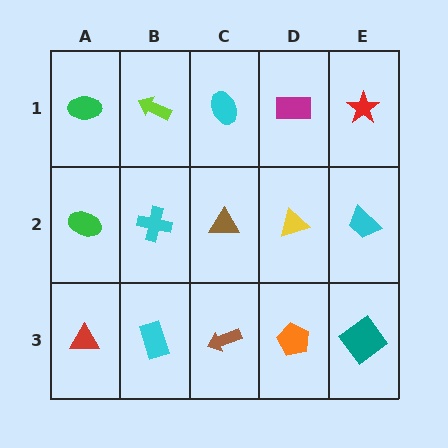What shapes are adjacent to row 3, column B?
A cyan cross (row 2, column B), a red triangle (row 3, column A), a brown arrow (row 3, column C).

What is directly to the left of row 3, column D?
A brown arrow.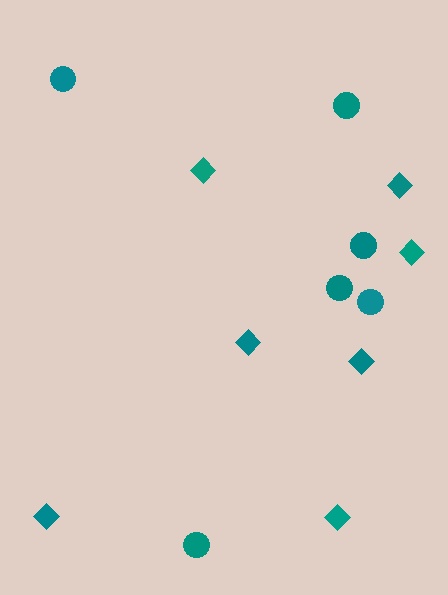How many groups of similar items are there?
There are 2 groups: one group of diamonds (7) and one group of circles (6).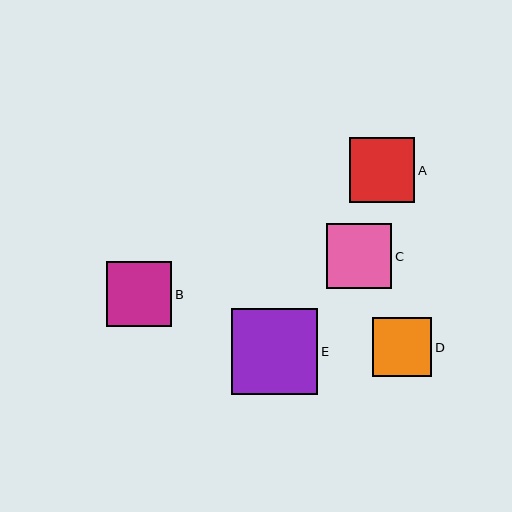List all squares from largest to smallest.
From largest to smallest: E, A, B, C, D.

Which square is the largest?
Square E is the largest with a size of approximately 86 pixels.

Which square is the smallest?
Square D is the smallest with a size of approximately 59 pixels.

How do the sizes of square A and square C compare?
Square A and square C are approximately the same size.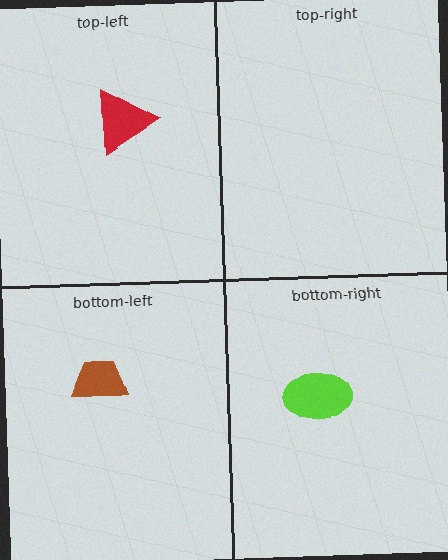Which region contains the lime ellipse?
The bottom-right region.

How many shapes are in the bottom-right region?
1.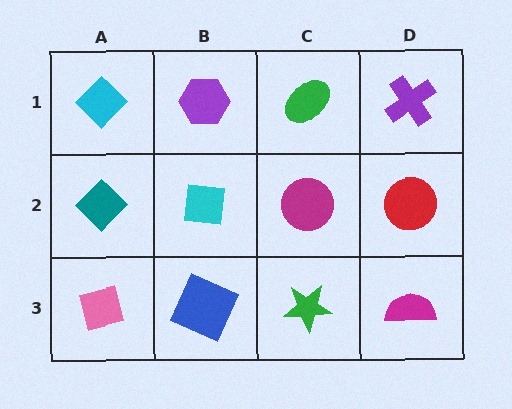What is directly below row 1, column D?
A red circle.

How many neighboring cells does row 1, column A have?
2.